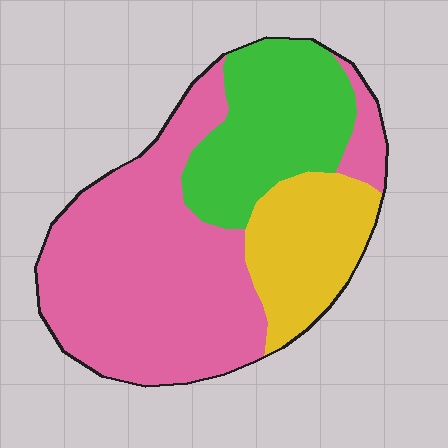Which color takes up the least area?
Yellow, at roughly 20%.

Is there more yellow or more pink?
Pink.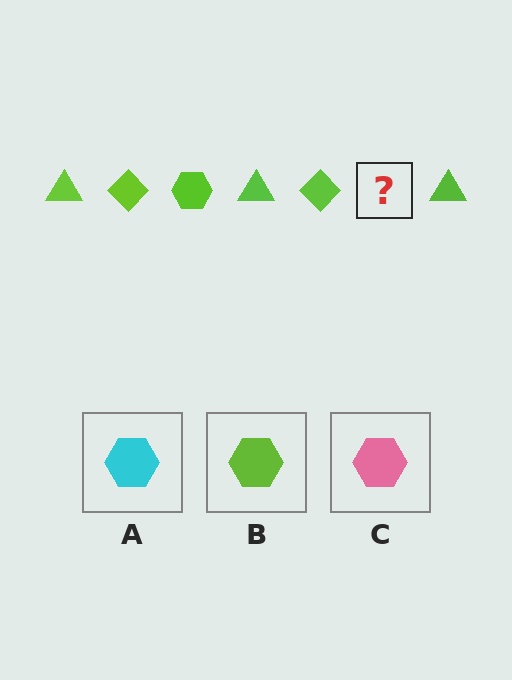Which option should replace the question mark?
Option B.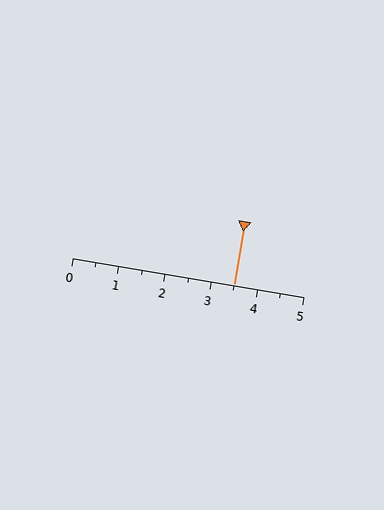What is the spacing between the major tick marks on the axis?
The major ticks are spaced 1 apart.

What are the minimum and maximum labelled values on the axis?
The axis runs from 0 to 5.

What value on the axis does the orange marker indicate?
The marker indicates approximately 3.5.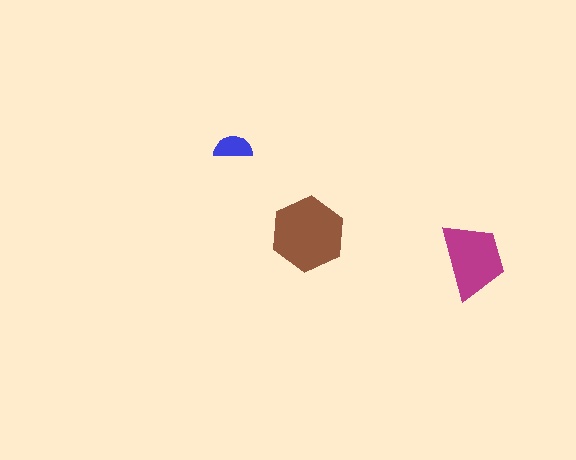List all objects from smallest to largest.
The blue semicircle, the magenta trapezoid, the brown hexagon.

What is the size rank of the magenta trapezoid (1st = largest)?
2nd.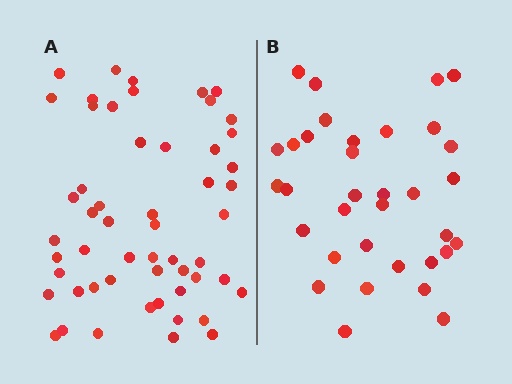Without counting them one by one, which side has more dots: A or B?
Region A (the left region) has more dots.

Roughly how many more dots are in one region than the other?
Region A has approximately 20 more dots than region B.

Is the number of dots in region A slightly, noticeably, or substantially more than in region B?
Region A has substantially more. The ratio is roughly 1.6 to 1.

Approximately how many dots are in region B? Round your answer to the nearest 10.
About 30 dots. (The exact count is 34, which rounds to 30.)